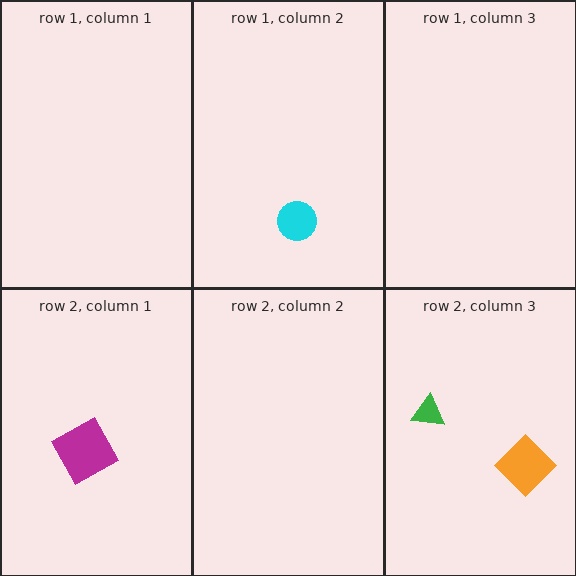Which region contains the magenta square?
The row 2, column 1 region.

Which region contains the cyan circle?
The row 1, column 2 region.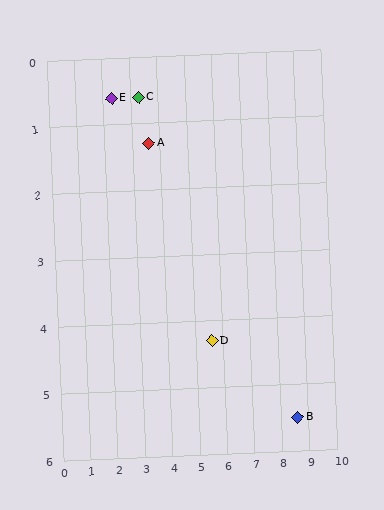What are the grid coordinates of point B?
Point B is at approximately (8.6, 5.5).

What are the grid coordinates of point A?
Point A is at approximately (3.6, 1.3).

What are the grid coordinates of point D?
Point D is at approximately (5.6, 4.3).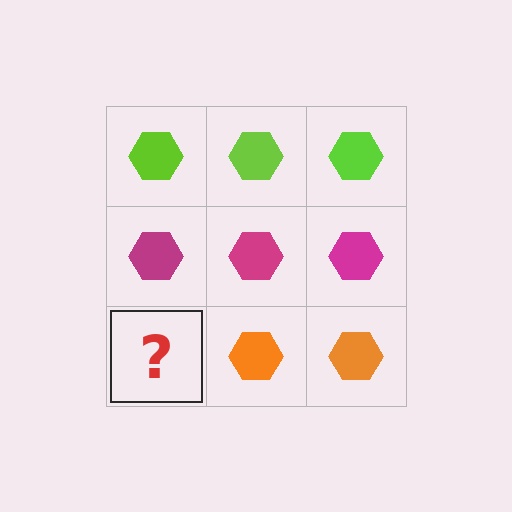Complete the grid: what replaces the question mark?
The question mark should be replaced with an orange hexagon.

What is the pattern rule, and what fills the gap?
The rule is that each row has a consistent color. The gap should be filled with an orange hexagon.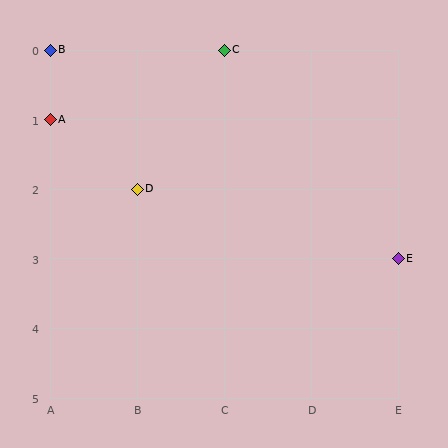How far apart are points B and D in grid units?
Points B and D are 1 column and 2 rows apart (about 2.2 grid units diagonally).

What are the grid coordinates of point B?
Point B is at grid coordinates (A, 0).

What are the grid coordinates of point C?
Point C is at grid coordinates (C, 0).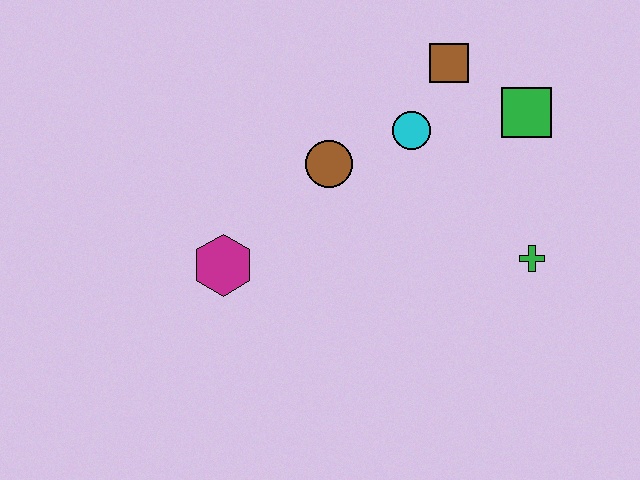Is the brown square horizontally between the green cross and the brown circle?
Yes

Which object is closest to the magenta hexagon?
The brown circle is closest to the magenta hexagon.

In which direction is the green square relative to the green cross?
The green square is above the green cross.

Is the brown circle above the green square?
No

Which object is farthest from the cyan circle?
The magenta hexagon is farthest from the cyan circle.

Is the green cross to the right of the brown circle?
Yes